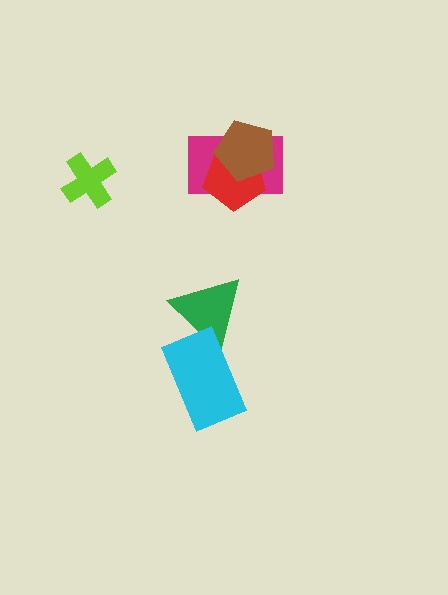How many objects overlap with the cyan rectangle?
1 object overlaps with the cyan rectangle.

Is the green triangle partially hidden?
Yes, it is partially covered by another shape.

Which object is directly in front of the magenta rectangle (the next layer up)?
The red pentagon is directly in front of the magenta rectangle.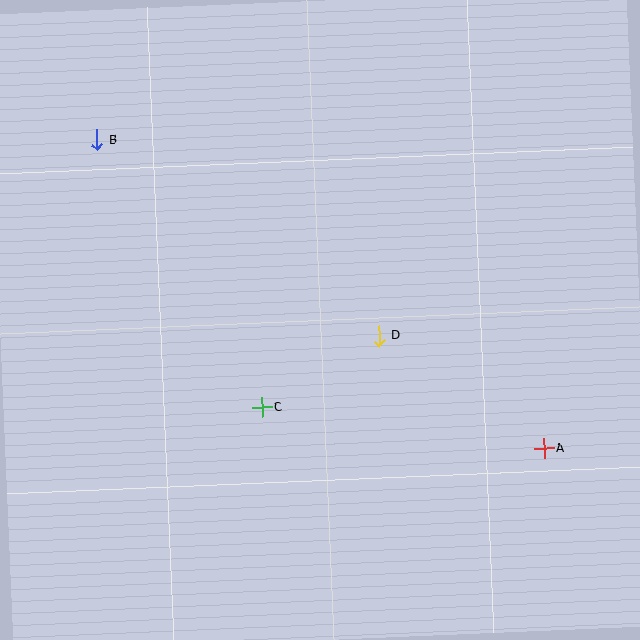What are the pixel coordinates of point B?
Point B is at (97, 140).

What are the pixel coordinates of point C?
Point C is at (262, 407).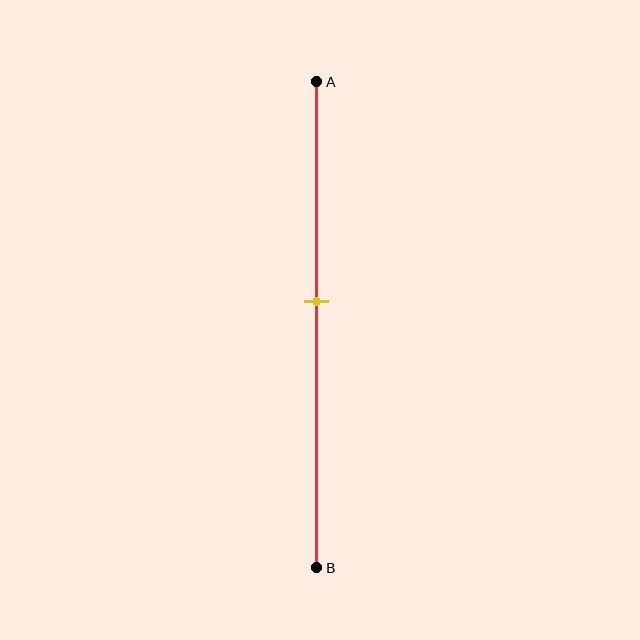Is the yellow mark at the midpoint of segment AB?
No, the mark is at about 45% from A, not at the 50% midpoint.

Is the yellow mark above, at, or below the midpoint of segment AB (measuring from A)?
The yellow mark is above the midpoint of segment AB.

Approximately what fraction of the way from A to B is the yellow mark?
The yellow mark is approximately 45% of the way from A to B.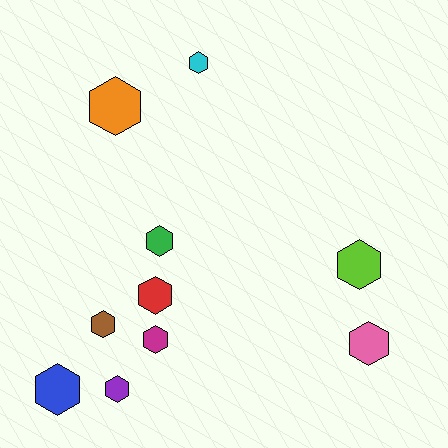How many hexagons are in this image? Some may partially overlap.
There are 10 hexagons.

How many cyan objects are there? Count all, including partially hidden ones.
There is 1 cyan object.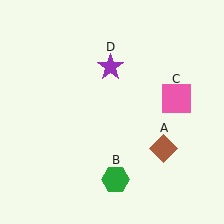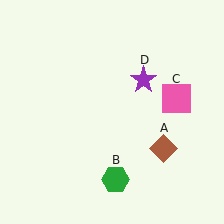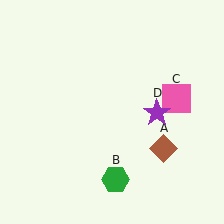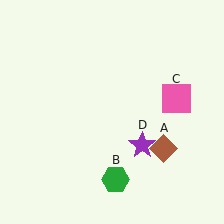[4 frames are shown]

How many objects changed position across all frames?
1 object changed position: purple star (object D).